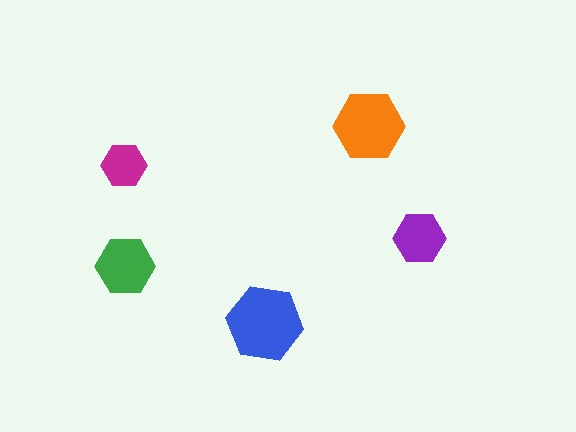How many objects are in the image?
There are 5 objects in the image.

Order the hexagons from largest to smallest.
the blue one, the orange one, the green one, the purple one, the magenta one.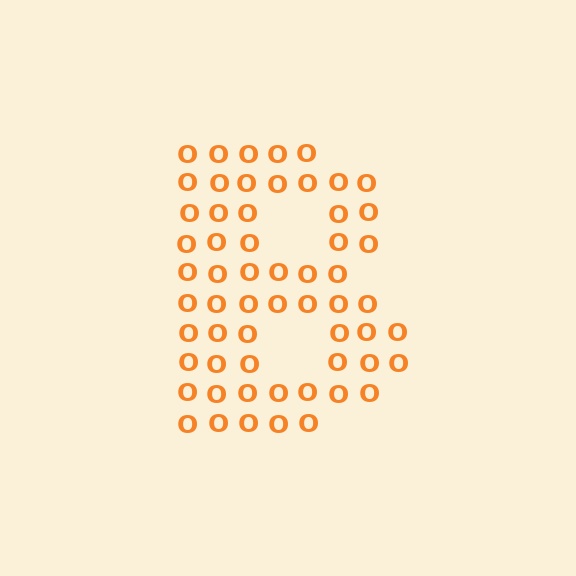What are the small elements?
The small elements are letter O's.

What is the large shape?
The large shape is the letter B.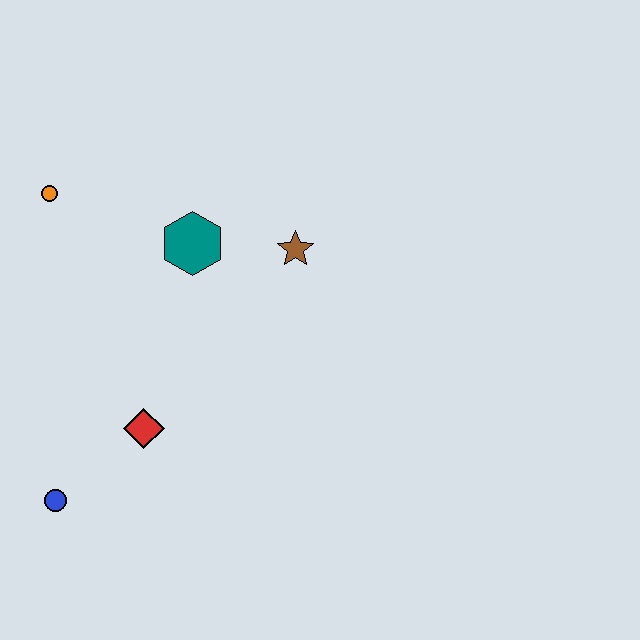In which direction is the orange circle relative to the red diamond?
The orange circle is above the red diamond.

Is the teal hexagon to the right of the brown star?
No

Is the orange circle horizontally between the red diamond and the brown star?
No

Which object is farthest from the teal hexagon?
The blue circle is farthest from the teal hexagon.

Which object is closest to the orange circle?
The teal hexagon is closest to the orange circle.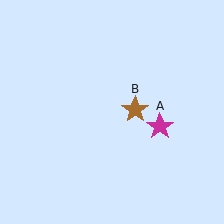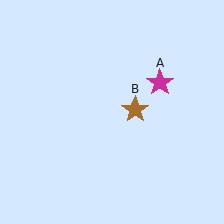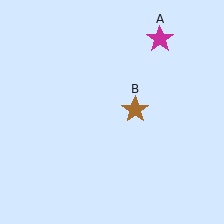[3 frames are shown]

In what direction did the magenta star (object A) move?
The magenta star (object A) moved up.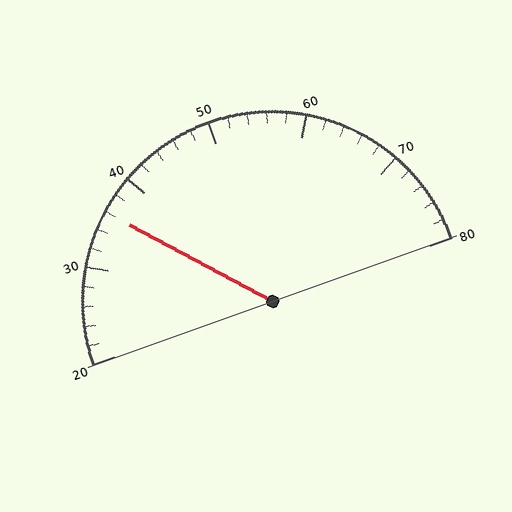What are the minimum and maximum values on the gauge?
The gauge ranges from 20 to 80.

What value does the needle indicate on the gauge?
The needle indicates approximately 36.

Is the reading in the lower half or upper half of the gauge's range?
The reading is in the lower half of the range (20 to 80).